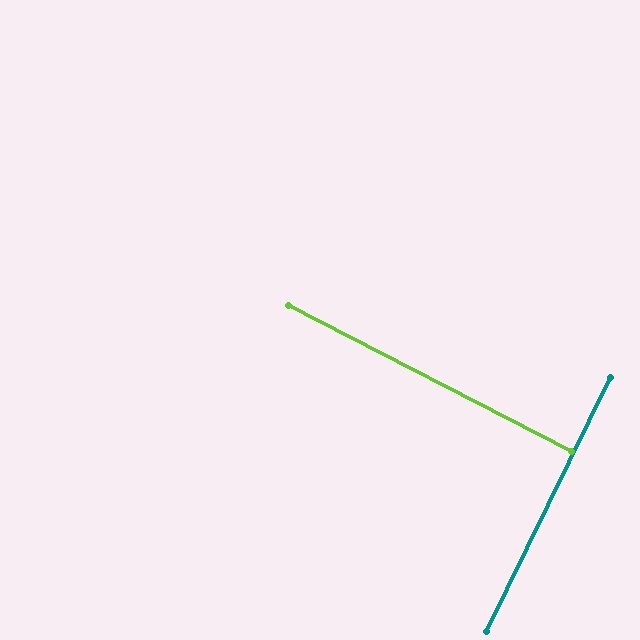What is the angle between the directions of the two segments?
Approximately 89 degrees.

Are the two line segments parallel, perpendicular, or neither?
Perpendicular — they meet at approximately 89°.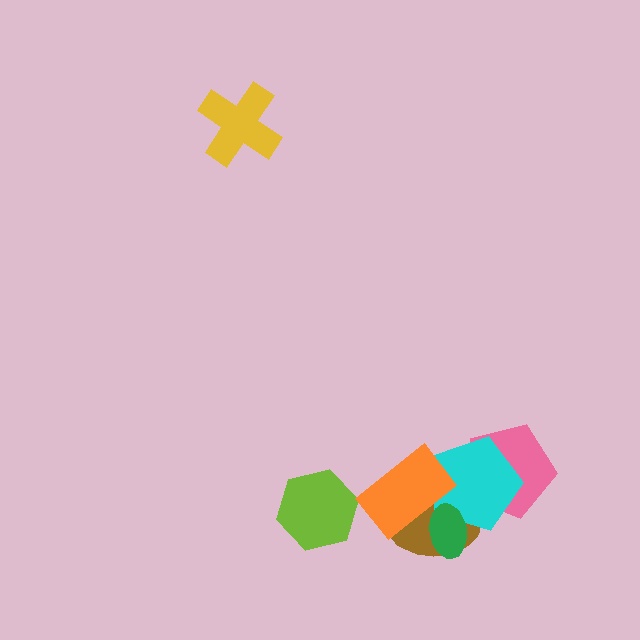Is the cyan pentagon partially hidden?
Yes, it is partially covered by another shape.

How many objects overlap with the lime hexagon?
0 objects overlap with the lime hexagon.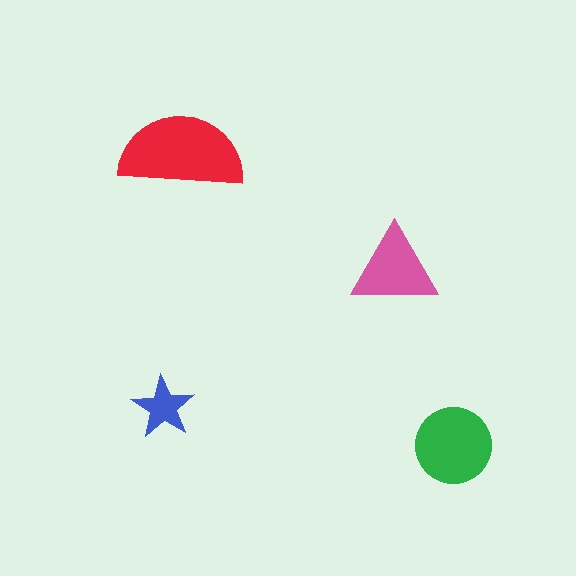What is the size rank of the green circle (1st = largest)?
2nd.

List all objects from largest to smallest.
The red semicircle, the green circle, the pink triangle, the blue star.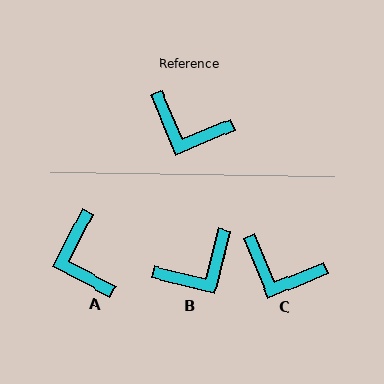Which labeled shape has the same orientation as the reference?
C.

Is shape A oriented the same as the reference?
No, it is off by about 50 degrees.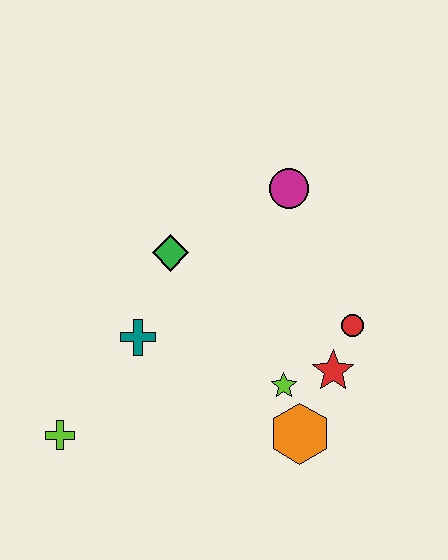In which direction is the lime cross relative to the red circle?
The lime cross is to the left of the red circle.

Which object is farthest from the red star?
The lime cross is farthest from the red star.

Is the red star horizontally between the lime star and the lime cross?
No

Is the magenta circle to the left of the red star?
Yes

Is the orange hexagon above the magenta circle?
No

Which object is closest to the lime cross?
The teal cross is closest to the lime cross.